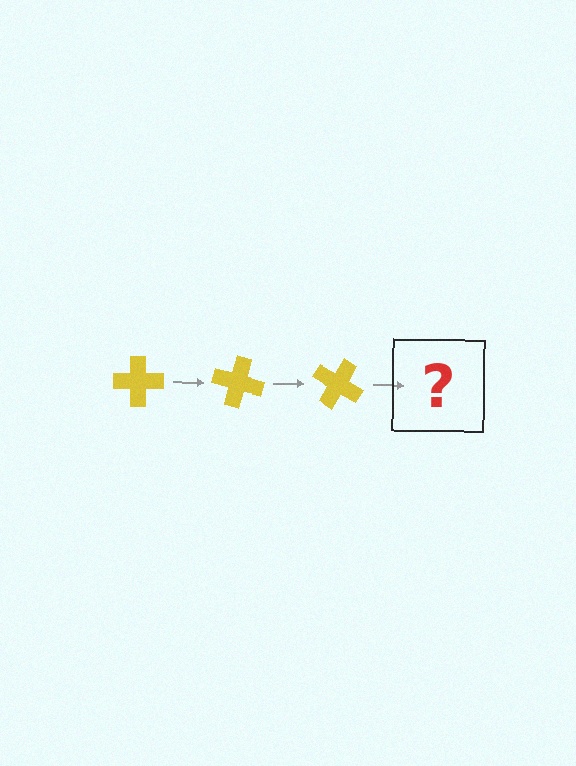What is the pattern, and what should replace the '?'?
The pattern is that the cross rotates 15 degrees each step. The '?' should be a yellow cross rotated 45 degrees.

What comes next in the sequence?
The next element should be a yellow cross rotated 45 degrees.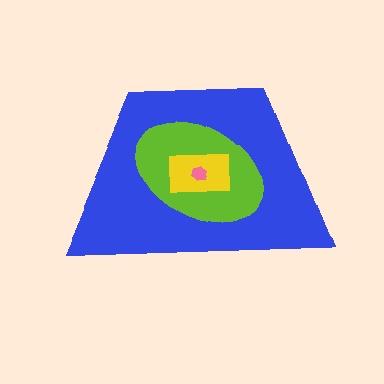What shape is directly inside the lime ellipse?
The yellow rectangle.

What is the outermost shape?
The blue trapezoid.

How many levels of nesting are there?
4.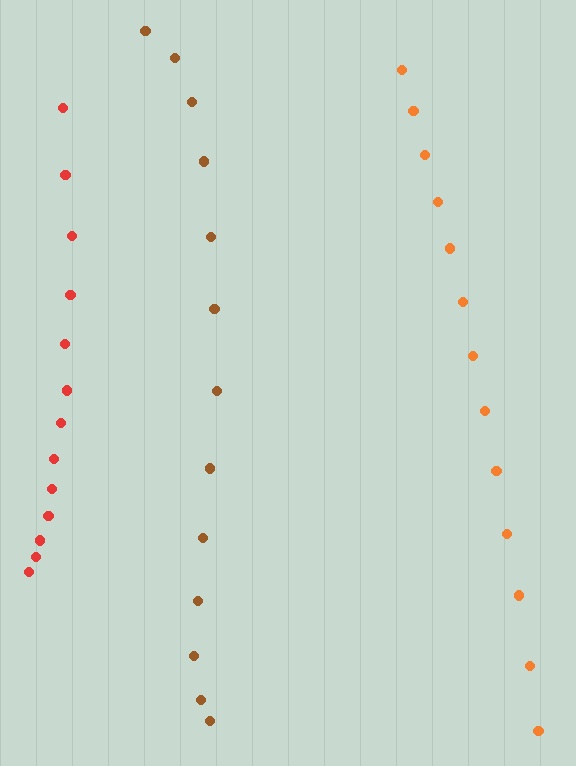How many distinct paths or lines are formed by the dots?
There are 3 distinct paths.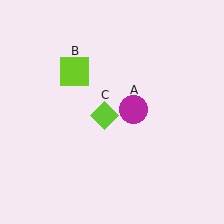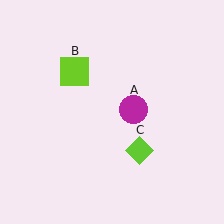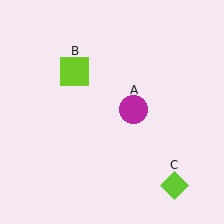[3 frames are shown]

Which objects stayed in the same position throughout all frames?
Magenta circle (object A) and lime square (object B) remained stationary.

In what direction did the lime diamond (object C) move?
The lime diamond (object C) moved down and to the right.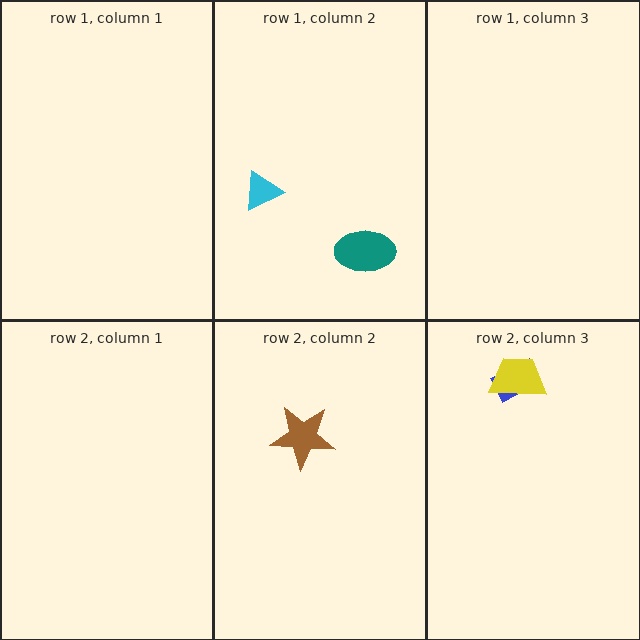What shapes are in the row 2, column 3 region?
The blue rectangle, the yellow trapezoid.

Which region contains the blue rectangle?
The row 2, column 3 region.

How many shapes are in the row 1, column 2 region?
2.